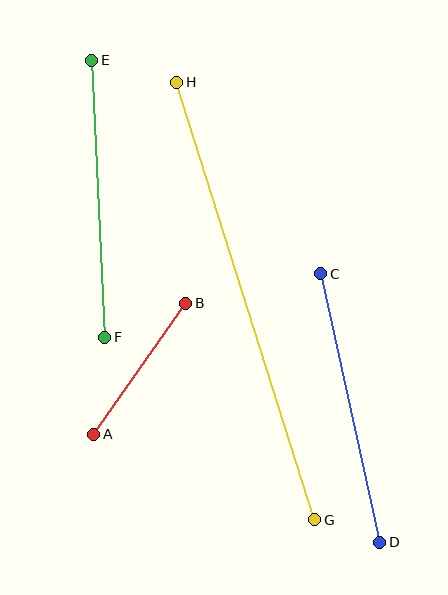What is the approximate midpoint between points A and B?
The midpoint is at approximately (140, 369) pixels.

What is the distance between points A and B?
The distance is approximately 160 pixels.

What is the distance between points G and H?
The distance is approximately 459 pixels.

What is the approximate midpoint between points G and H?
The midpoint is at approximately (246, 301) pixels.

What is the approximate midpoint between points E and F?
The midpoint is at approximately (98, 199) pixels.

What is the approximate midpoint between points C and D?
The midpoint is at approximately (350, 408) pixels.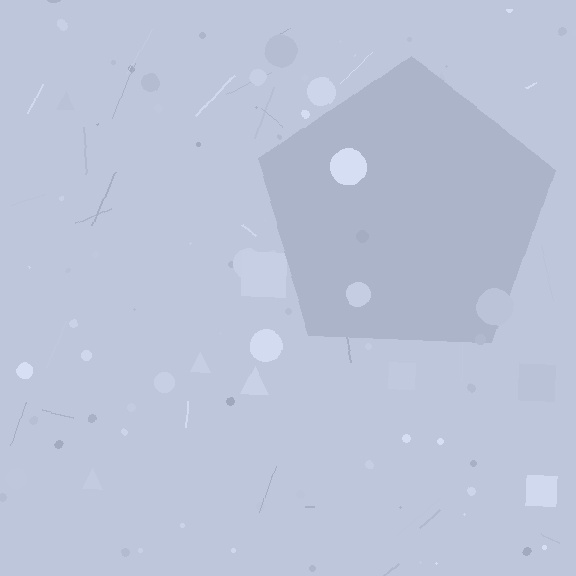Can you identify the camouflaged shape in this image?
The camouflaged shape is a pentagon.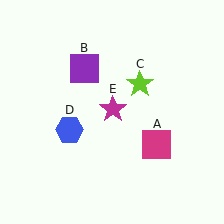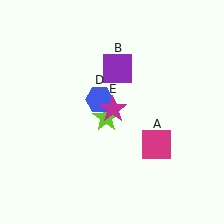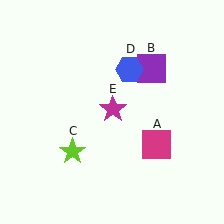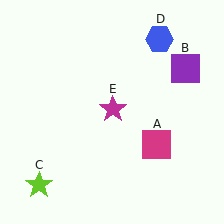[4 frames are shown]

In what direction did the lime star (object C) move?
The lime star (object C) moved down and to the left.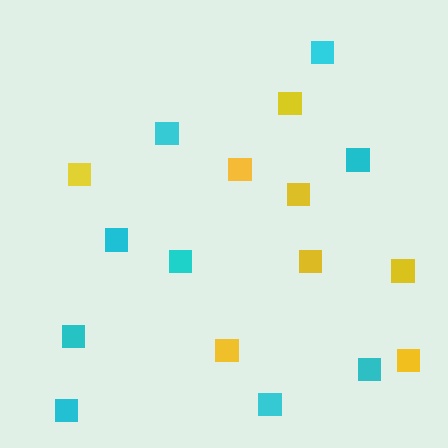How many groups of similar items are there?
There are 2 groups: one group of cyan squares (9) and one group of yellow squares (8).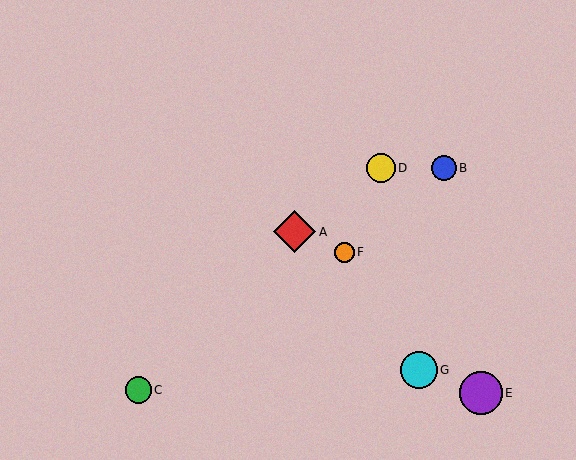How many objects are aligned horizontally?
2 objects (B, D) are aligned horizontally.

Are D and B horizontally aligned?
Yes, both are at y≈168.